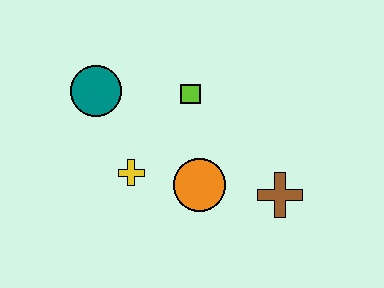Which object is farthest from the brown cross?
The teal circle is farthest from the brown cross.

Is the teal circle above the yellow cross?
Yes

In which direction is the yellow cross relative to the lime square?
The yellow cross is below the lime square.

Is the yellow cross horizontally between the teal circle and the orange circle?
Yes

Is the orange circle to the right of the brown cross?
No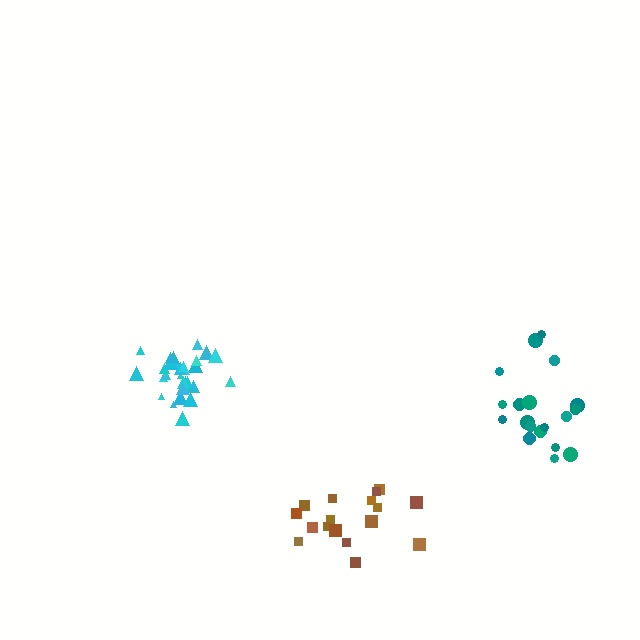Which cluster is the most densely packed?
Cyan.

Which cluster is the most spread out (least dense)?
Teal.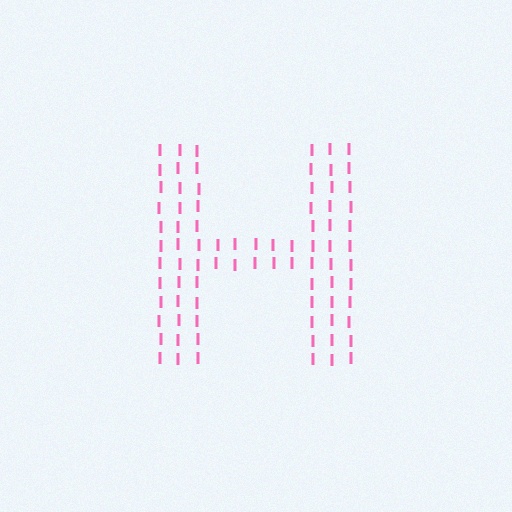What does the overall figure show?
The overall figure shows the letter H.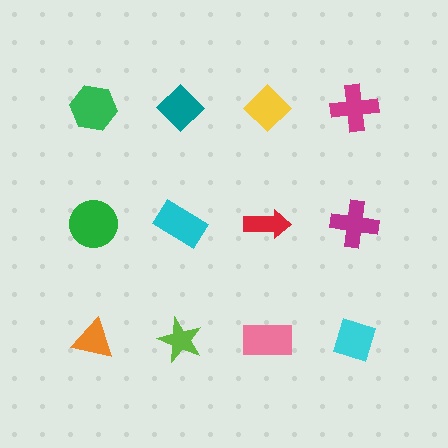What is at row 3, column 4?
A cyan diamond.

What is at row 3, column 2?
A lime star.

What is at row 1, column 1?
A green hexagon.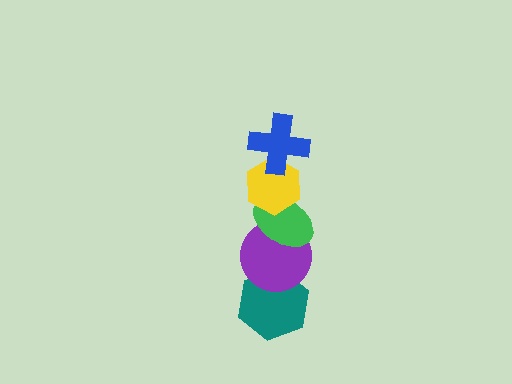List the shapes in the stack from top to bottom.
From top to bottom: the blue cross, the yellow hexagon, the green ellipse, the purple circle, the teal hexagon.